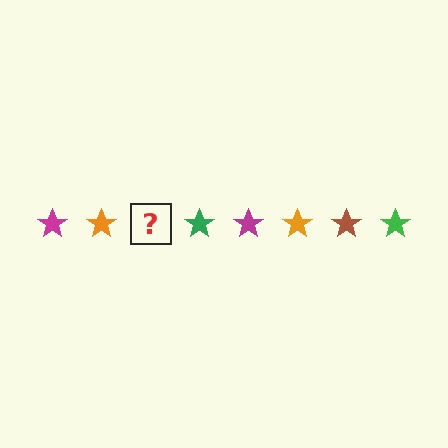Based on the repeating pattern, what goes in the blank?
The blank should be a brown star.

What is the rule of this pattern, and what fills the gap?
The rule is that the pattern cycles through magenta, orange, brown, green stars. The gap should be filled with a brown star.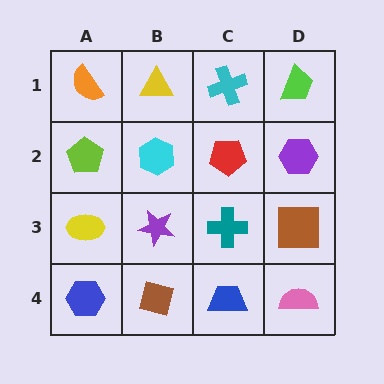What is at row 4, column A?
A blue hexagon.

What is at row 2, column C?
A red pentagon.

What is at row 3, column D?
A brown square.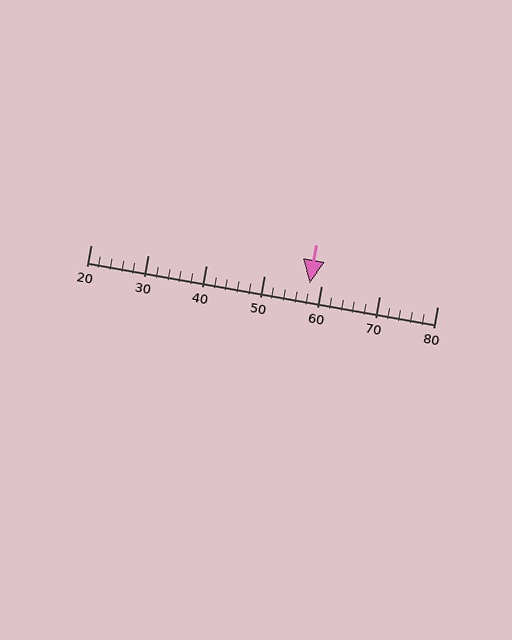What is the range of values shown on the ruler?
The ruler shows values from 20 to 80.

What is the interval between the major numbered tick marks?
The major tick marks are spaced 10 units apart.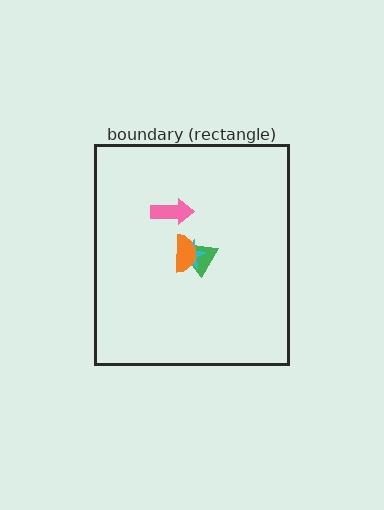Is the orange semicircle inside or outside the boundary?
Inside.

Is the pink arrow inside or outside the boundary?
Inside.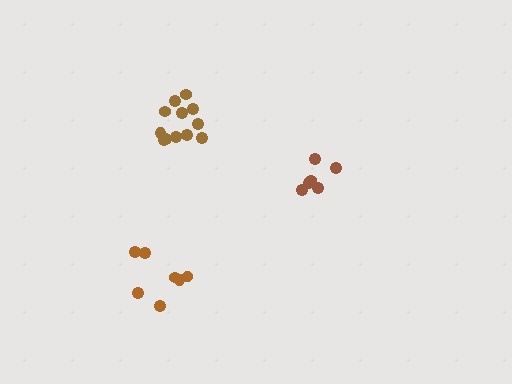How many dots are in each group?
Group 1: 7 dots, Group 2: 6 dots, Group 3: 12 dots (25 total).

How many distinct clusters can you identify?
There are 3 distinct clusters.